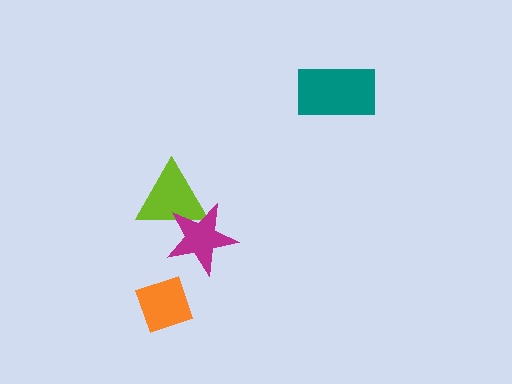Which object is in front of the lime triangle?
The magenta star is in front of the lime triangle.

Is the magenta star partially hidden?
No, no other shape covers it.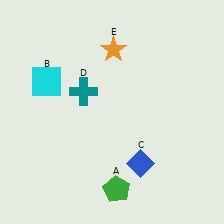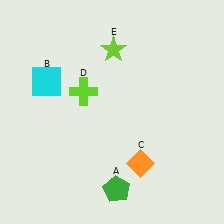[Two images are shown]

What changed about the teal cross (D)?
In Image 1, D is teal. In Image 2, it changed to lime.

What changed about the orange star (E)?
In Image 1, E is orange. In Image 2, it changed to lime.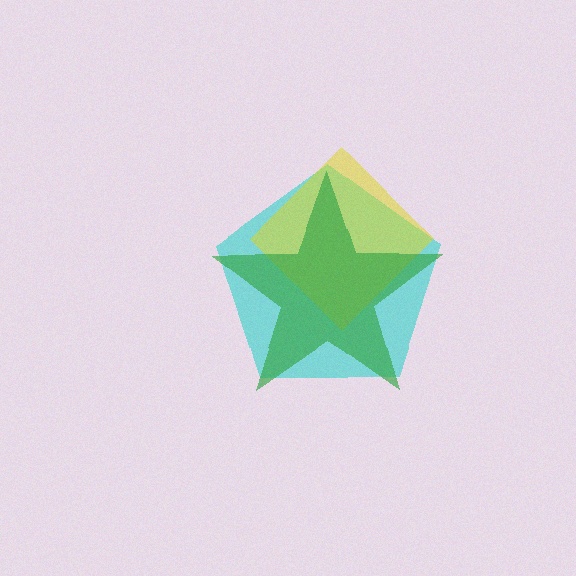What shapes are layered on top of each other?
The layered shapes are: a cyan pentagon, a yellow diamond, a green star.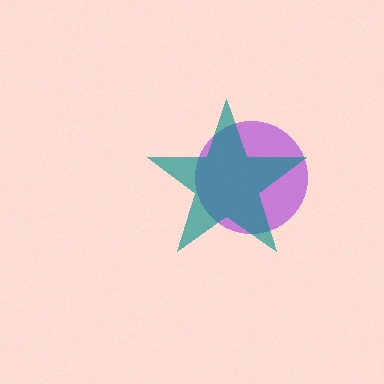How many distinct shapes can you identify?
There are 2 distinct shapes: a purple circle, a teal star.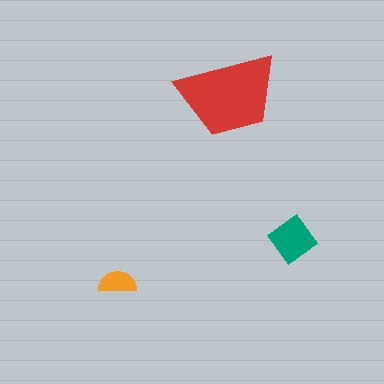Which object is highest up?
The red trapezoid is topmost.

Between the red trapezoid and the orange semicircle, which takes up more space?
The red trapezoid.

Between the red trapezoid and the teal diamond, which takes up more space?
The red trapezoid.